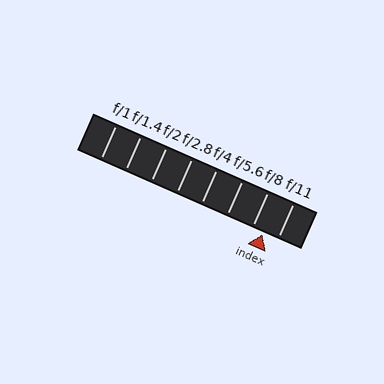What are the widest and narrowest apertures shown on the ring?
The widest aperture shown is f/1 and the narrowest is f/11.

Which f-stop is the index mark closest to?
The index mark is closest to f/8.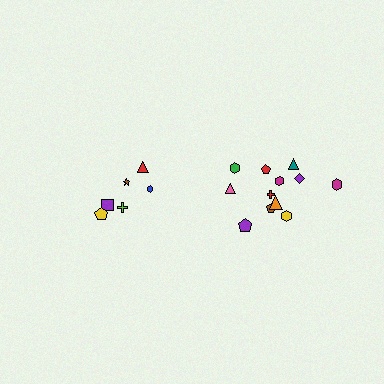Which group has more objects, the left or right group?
The right group.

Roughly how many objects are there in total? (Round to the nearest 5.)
Roughly 20 objects in total.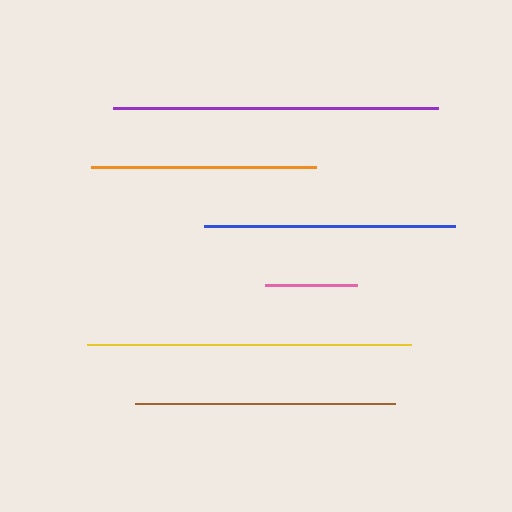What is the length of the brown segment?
The brown segment is approximately 260 pixels long.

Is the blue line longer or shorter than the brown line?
The brown line is longer than the blue line.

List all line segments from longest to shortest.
From longest to shortest: purple, yellow, brown, blue, orange, pink.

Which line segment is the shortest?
The pink line is the shortest at approximately 92 pixels.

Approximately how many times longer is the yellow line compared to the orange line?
The yellow line is approximately 1.4 times the length of the orange line.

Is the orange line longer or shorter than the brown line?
The brown line is longer than the orange line.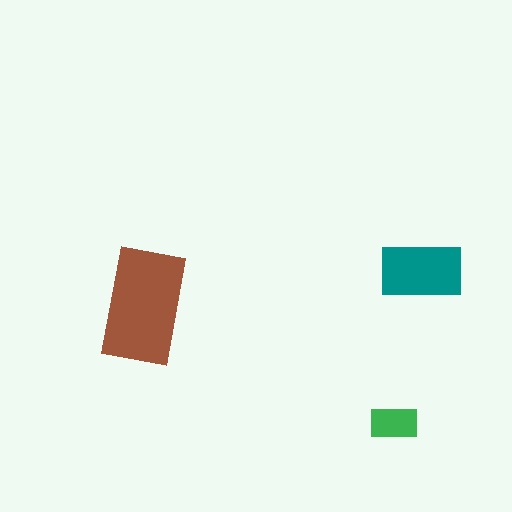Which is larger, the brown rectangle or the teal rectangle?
The brown one.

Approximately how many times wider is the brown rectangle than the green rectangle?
About 2.5 times wider.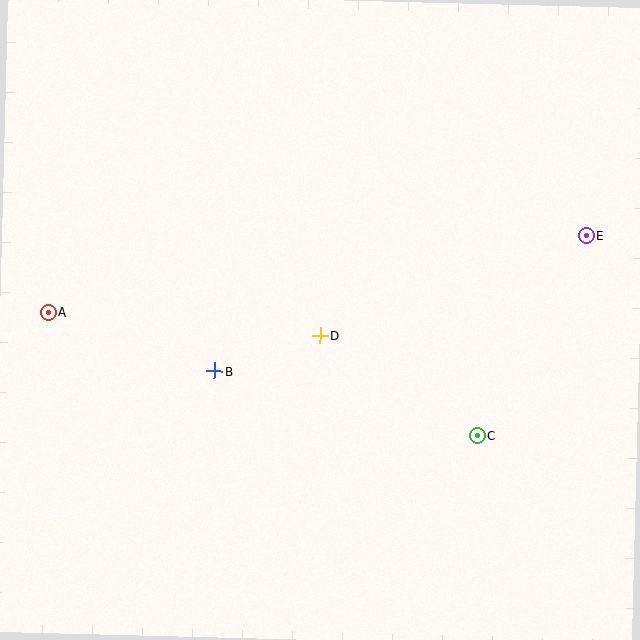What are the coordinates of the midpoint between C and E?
The midpoint between C and E is at (532, 336).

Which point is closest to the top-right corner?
Point E is closest to the top-right corner.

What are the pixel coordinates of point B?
Point B is at (214, 371).